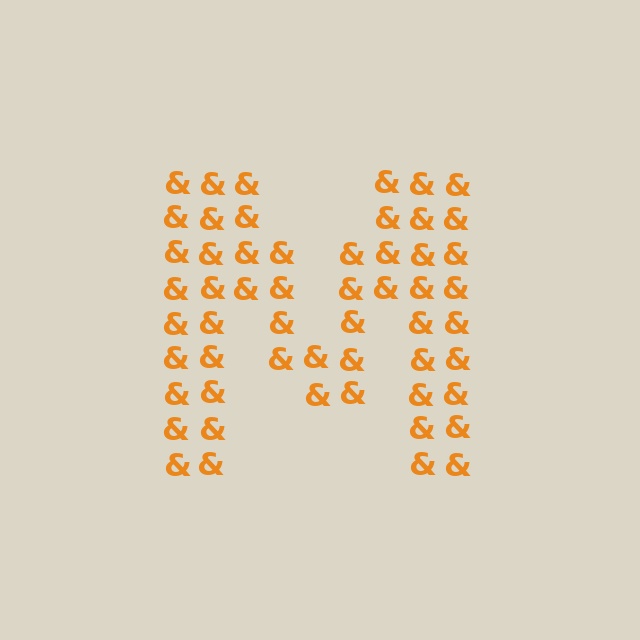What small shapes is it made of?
It is made of small ampersands.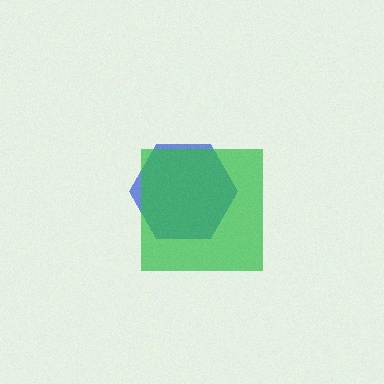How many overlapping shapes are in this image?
There are 2 overlapping shapes in the image.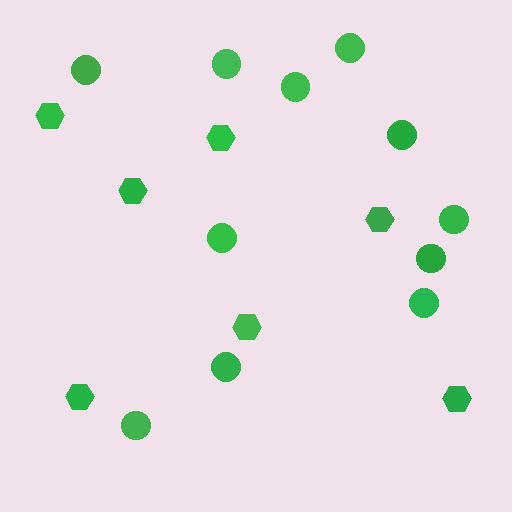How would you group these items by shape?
There are 2 groups: one group of hexagons (7) and one group of circles (11).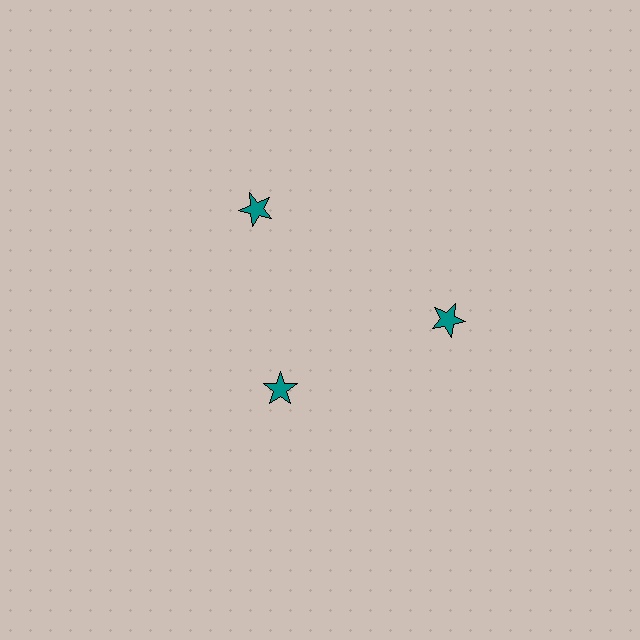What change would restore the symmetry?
The symmetry would be restored by moving it outward, back onto the ring so that all 3 stars sit at equal angles and equal distance from the center.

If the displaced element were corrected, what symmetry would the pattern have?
It would have 3-fold rotational symmetry — the pattern would map onto itself every 120 degrees.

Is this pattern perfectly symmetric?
No. The 3 teal stars are arranged in a ring, but one element near the 7 o'clock position is pulled inward toward the center, breaking the 3-fold rotational symmetry.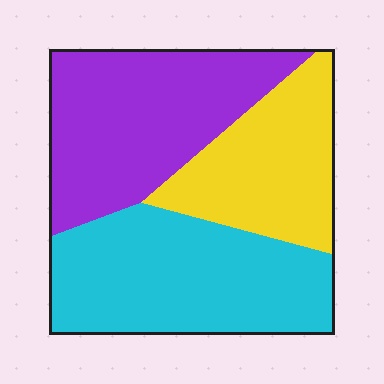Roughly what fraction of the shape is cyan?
Cyan covers about 40% of the shape.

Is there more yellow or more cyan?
Cyan.